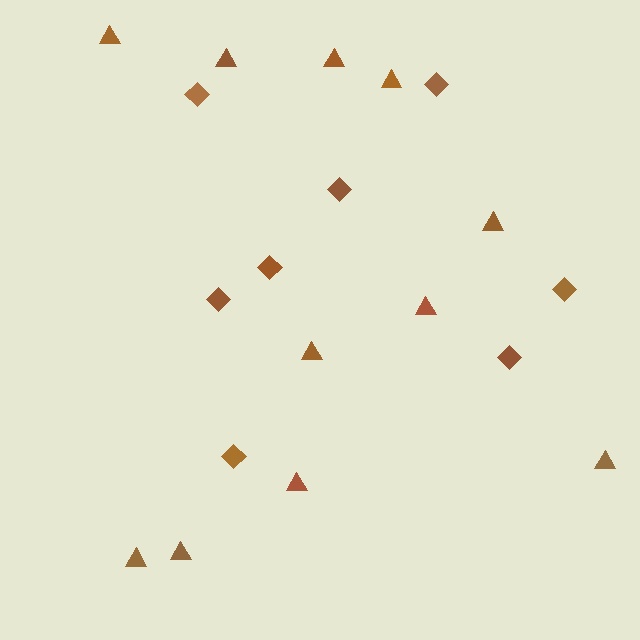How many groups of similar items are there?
There are 2 groups: one group of triangles (11) and one group of diamonds (8).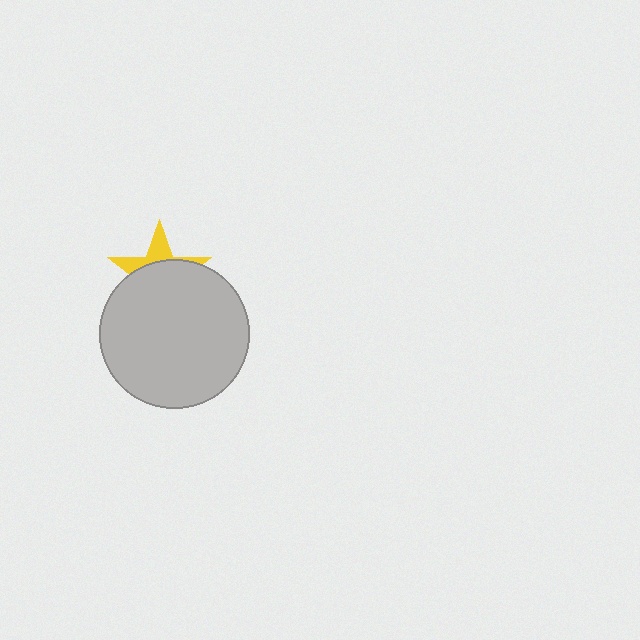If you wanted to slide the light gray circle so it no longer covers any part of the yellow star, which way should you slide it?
Slide it down — that is the most direct way to separate the two shapes.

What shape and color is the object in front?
The object in front is a light gray circle.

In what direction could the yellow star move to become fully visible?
The yellow star could move up. That would shift it out from behind the light gray circle entirely.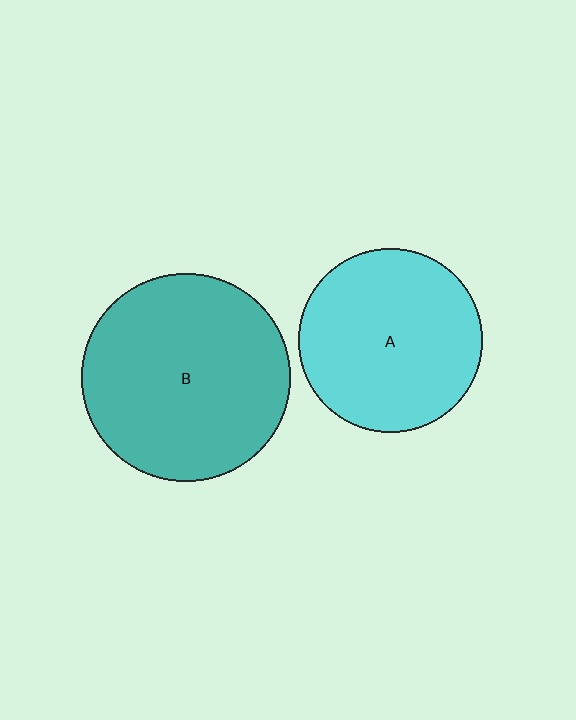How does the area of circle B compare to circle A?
Approximately 1.3 times.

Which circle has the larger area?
Circle B (teal).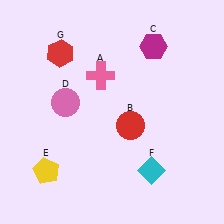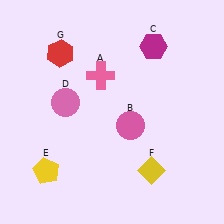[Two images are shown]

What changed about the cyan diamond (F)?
In Image 1, F is cyan. In Image 2, it changed to yellow.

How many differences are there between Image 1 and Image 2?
There are 2 differences between the two images.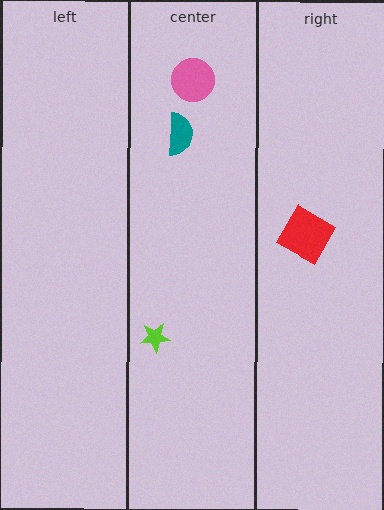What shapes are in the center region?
The lime star, the teal semicircle, the pink circle.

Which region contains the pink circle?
The center region.